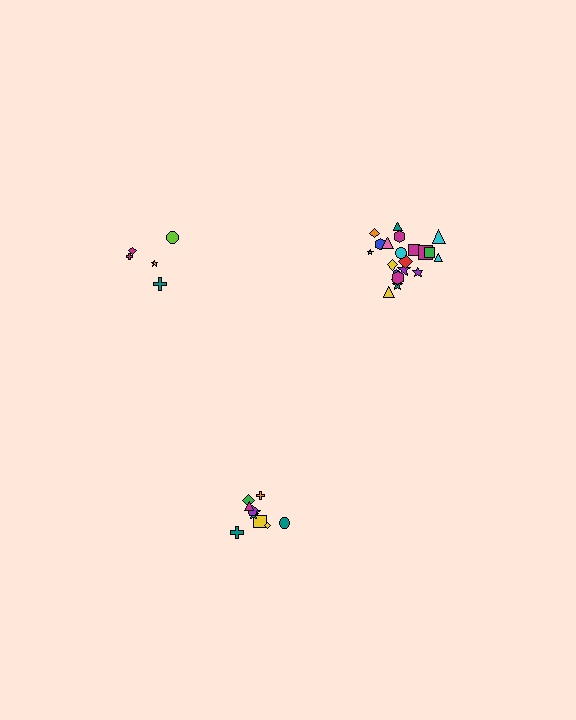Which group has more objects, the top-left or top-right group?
The top-right group.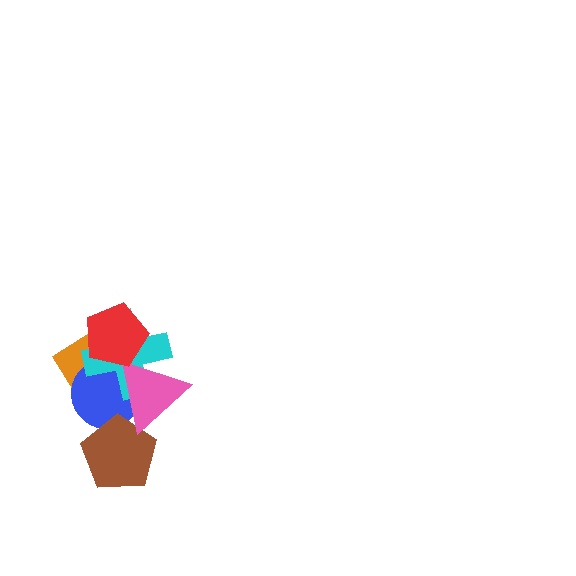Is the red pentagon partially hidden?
No, no other shape covers it.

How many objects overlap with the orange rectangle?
4 objects overlap with the orange rectangle.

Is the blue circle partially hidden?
Yes, it is partially covered by another shape.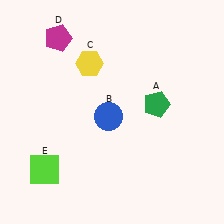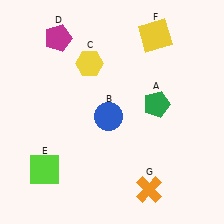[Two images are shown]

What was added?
A yellow square (F), an orange cross (G) were added in Image 2.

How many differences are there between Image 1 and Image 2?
There are 2 differences between the two images.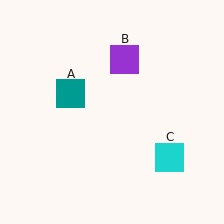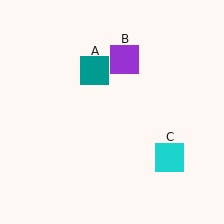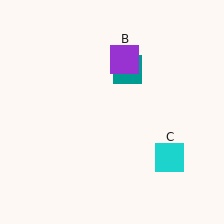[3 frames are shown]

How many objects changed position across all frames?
1 object changed position: teal square (object A).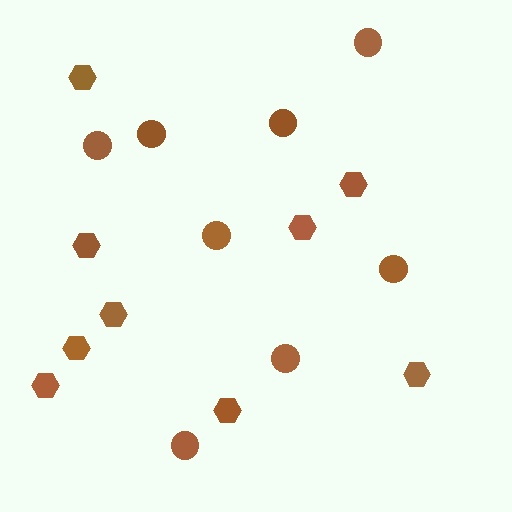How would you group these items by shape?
There are 2 groups: one group of circles (8) and one group of hexagons (9).